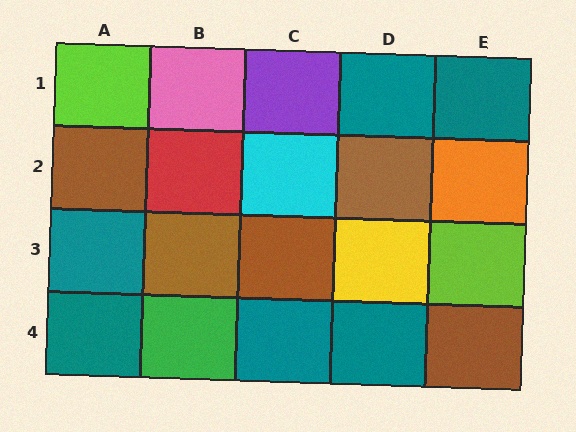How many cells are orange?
1 cell is orange.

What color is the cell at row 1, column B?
Pink.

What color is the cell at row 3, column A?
Teal.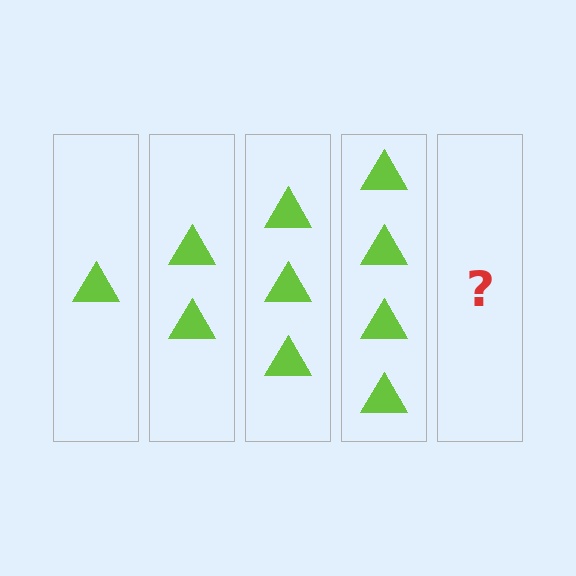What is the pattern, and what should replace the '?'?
The pattern is that each step adds one more triangle. The '?' should be 5 triangles.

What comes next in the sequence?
The next element should be 5 triangles.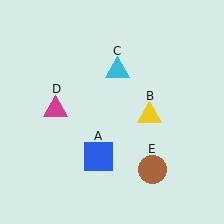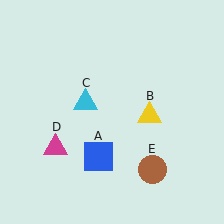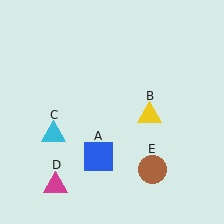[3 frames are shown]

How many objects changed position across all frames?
2 objects changed position: cyan triangle (object C), magenta triangle (object D).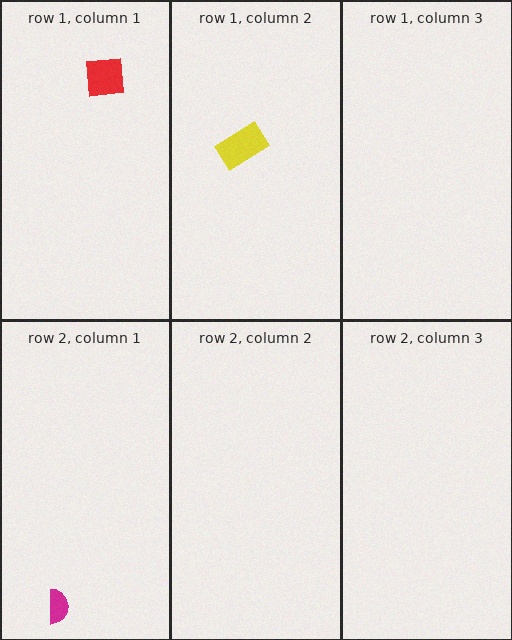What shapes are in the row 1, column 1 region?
The red square.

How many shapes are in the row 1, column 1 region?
1.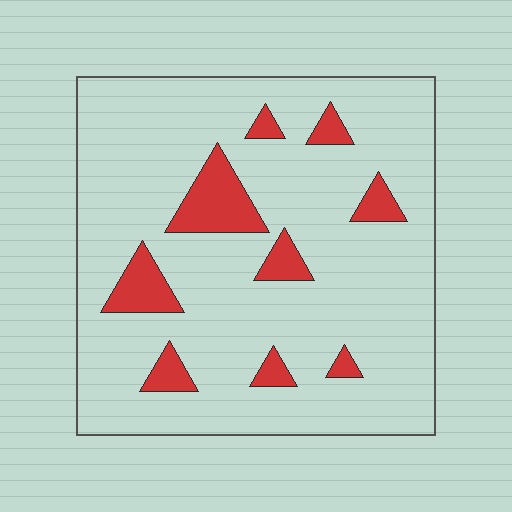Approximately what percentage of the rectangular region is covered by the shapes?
Approximately 15%.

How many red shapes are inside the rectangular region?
9.